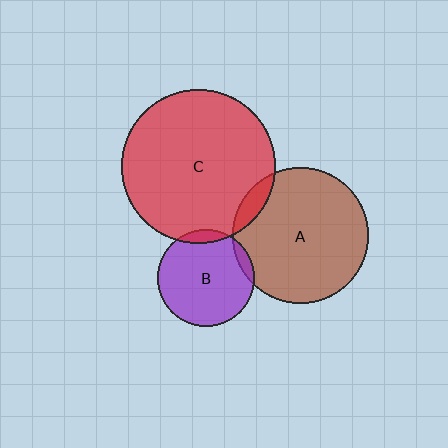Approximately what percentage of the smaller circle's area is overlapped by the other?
Approximately 5%.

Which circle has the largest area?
Circle C (red).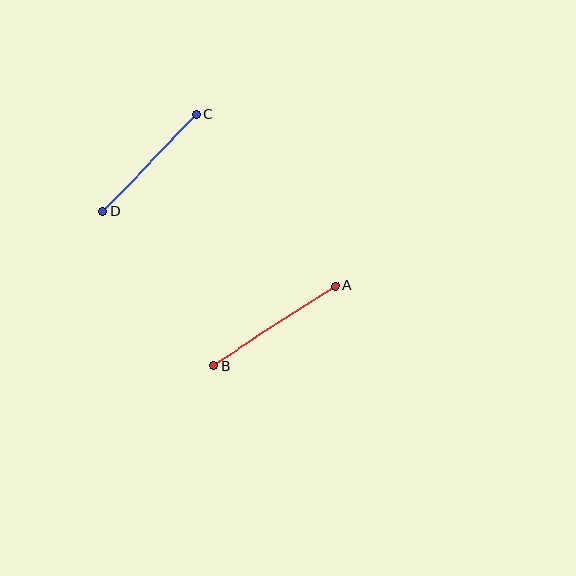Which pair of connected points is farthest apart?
Points A and B are farthest apart.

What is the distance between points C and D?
The distance is approximately 135 pixels.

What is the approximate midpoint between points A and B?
The midpoint is at approximately (274, 326) pixels.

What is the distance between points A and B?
The distance is approximately 145 pixels.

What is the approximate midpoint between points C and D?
The midpoint is at approximately (150, 163) pixels.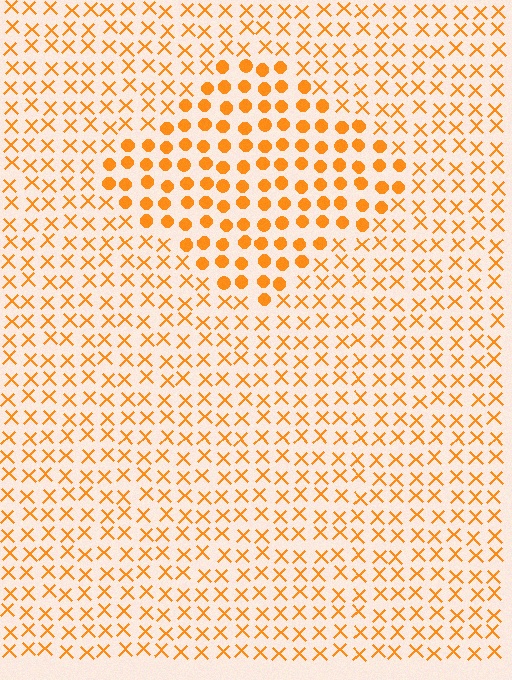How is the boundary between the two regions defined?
The boundary is defined by a change in element shape: circles inside vs. X marks outside. All elements share the same color and spacing.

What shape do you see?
I see a diamond.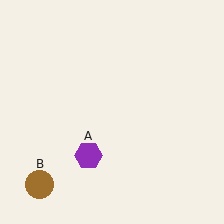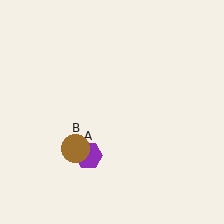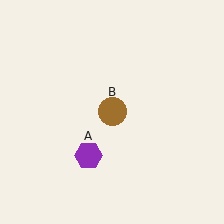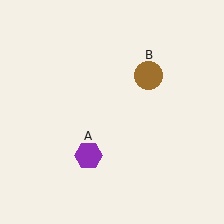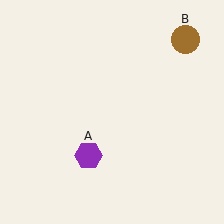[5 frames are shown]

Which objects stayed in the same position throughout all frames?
Purple hexagon (object A) remained stationary.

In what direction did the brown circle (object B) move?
The brown circle (object B) moved up and to the right.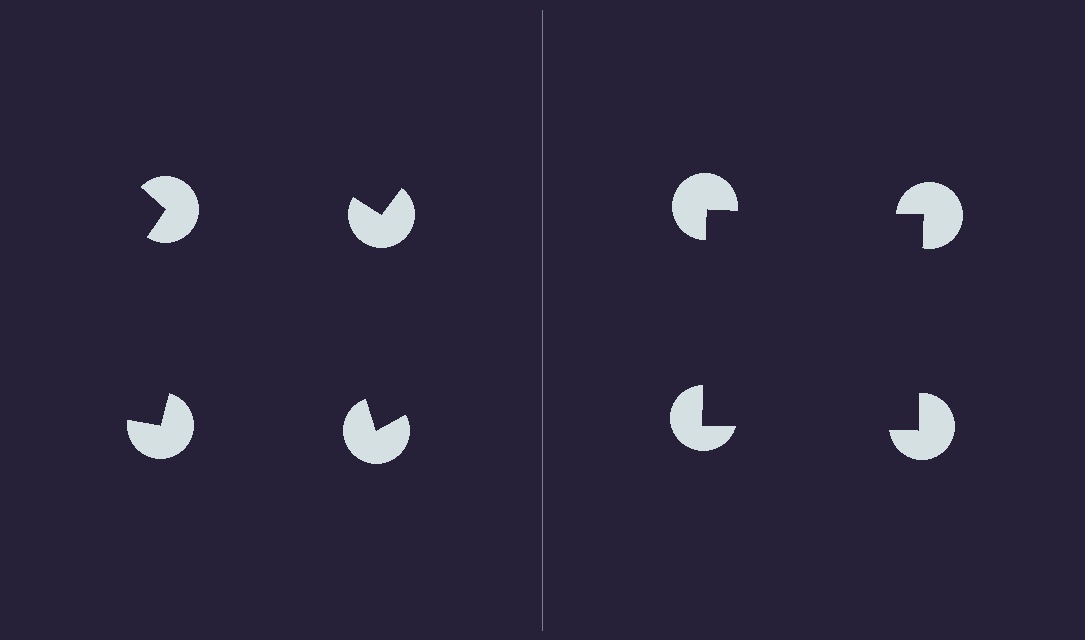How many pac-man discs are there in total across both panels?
8 — 4 on each side.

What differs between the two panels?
The pac-man discs are positioned identically on both sides; only the wedge orientations differ. On the right they align to a square; on the left they are misaligned.